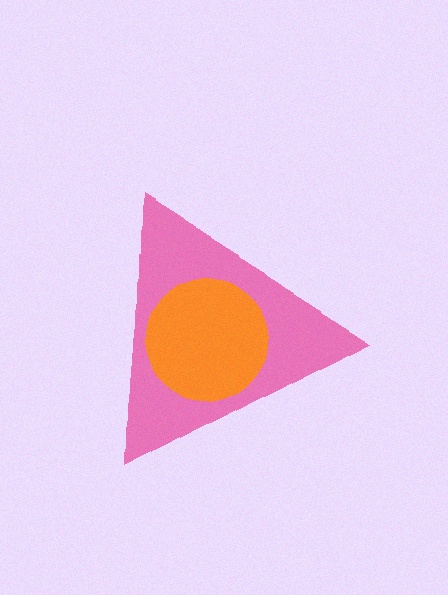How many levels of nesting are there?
2.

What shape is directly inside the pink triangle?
The orange circle.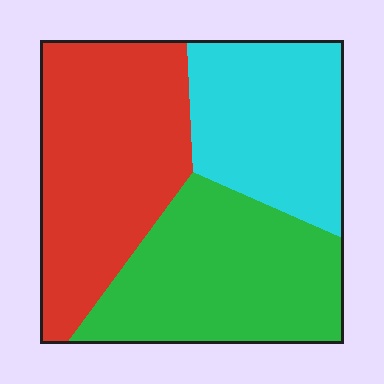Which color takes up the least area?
Cyan, at roughly 25%.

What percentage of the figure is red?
Red covers around 40% of the figure.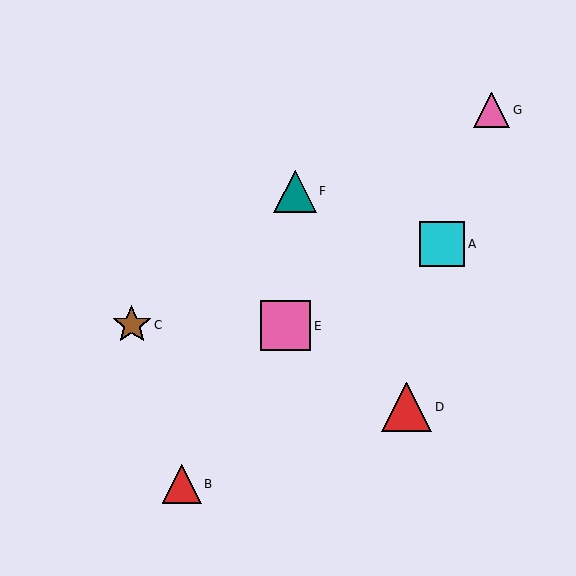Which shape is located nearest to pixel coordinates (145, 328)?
The brown star (labeled C) at (132, 325) is nearest to that location.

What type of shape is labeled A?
Shape A is a cyan square.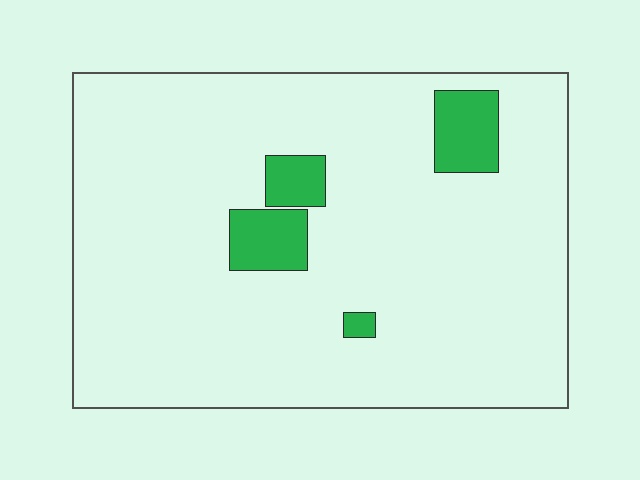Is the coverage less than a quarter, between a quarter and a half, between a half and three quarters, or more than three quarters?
Less than a quarter.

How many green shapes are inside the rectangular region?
4.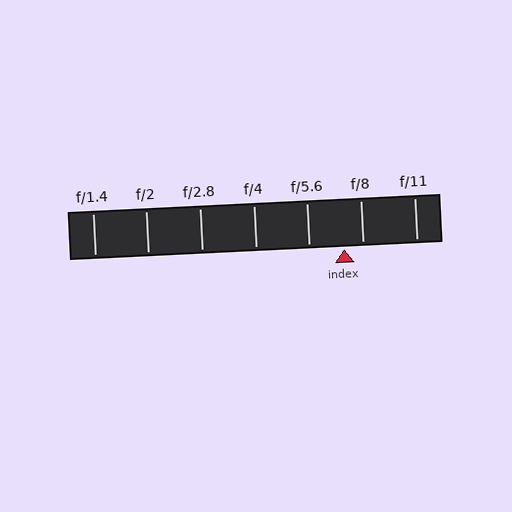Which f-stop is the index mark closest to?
The index mark is closest to f/8.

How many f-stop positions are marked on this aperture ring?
There are 7 f-stop positions marked.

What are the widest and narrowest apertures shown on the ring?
The widest aperture shown is f/1.4 and the narrowest is f/11.